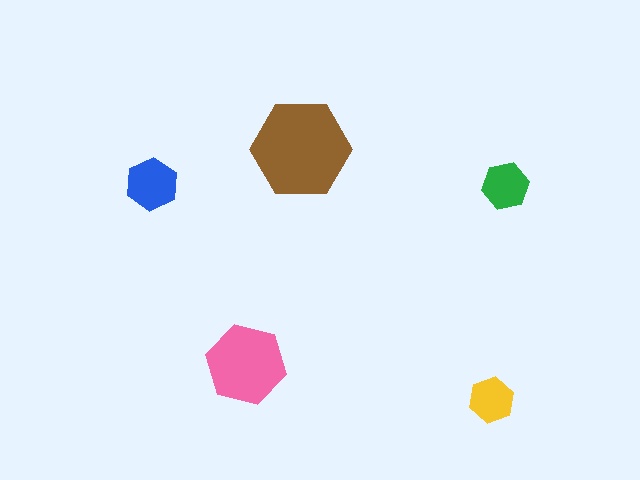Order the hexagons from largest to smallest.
the brown one, the pink one, the blue one, the green one, the yellow one.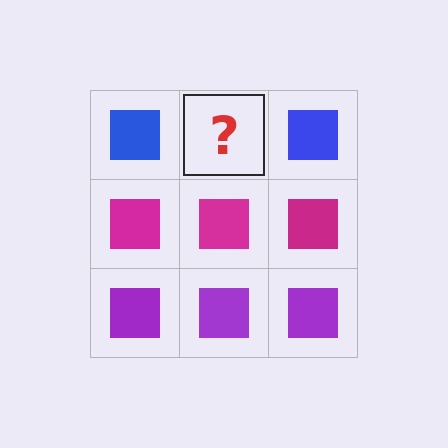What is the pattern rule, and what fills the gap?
The rule is that each row has a consistent color. The gap should be filled with a blue square.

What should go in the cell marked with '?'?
The missing cell should contain a blue square.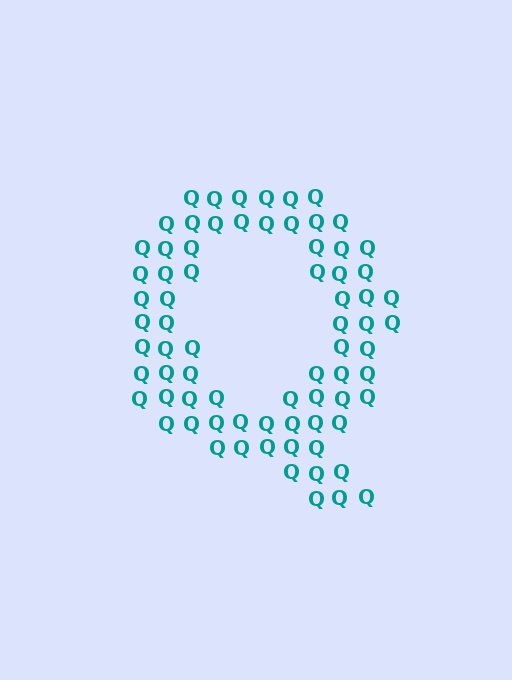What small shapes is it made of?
It is made of small letter Q's.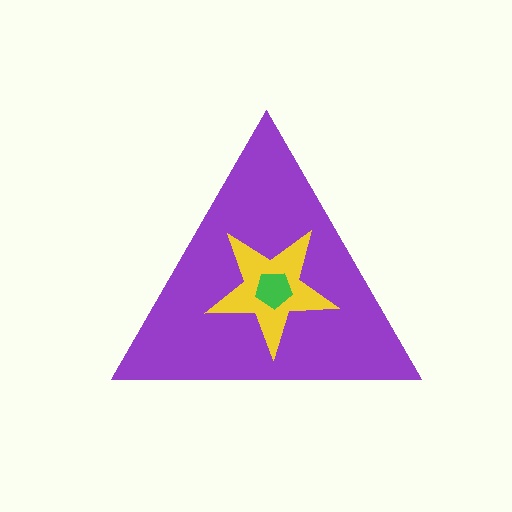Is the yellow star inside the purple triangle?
Yes.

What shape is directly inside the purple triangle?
The yellow star.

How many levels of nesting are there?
3.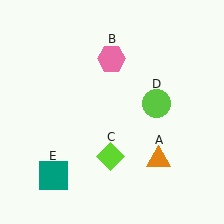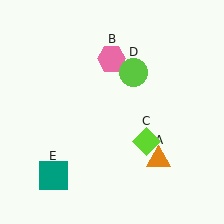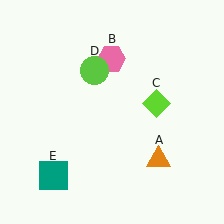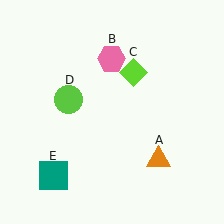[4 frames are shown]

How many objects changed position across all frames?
2 objects changed position: lime diamond (object C), lime circle (object D).